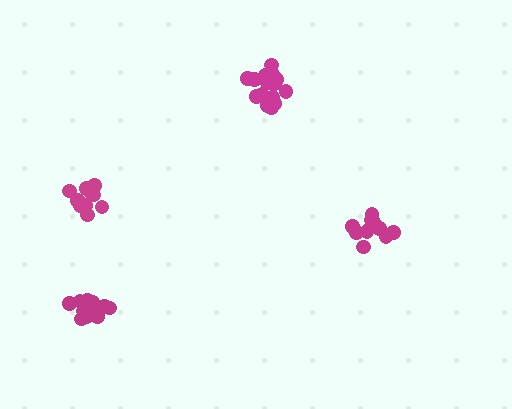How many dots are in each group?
Group 1: 12 dots, Group 2: 12 dots, Group 3: 18 dots, Group 4: 12 dots (54 total).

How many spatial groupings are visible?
There are 4 spatial groupings.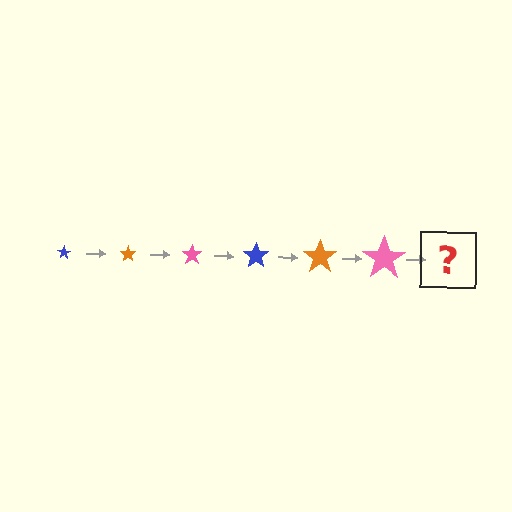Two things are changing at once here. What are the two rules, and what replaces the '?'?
The two rules are that the star grows larger each step and the color cycles through blue, orange, and pink. The '?' should be a blue star, larger than the previous one.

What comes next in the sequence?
The next element should be a blue star, larger than the previous one.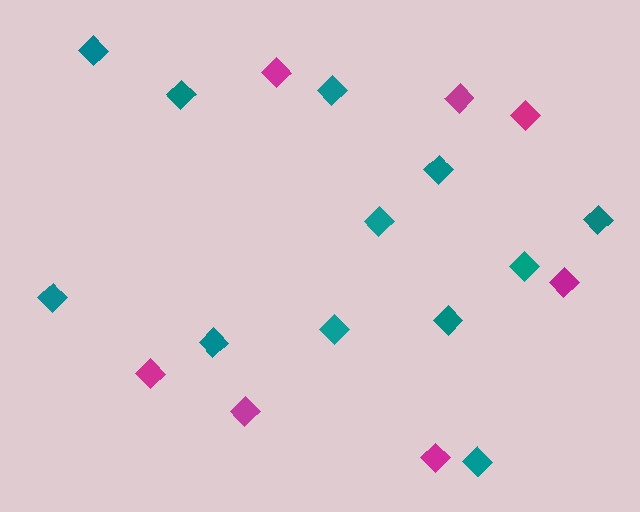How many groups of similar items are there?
There are 2 groups: one group of teal diamonds (12) and one group of magenta diamonds (7).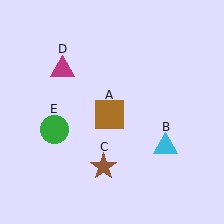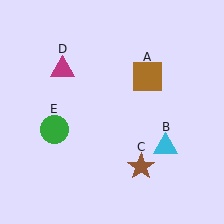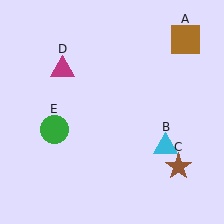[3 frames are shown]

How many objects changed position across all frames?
2 objects changed position: brown square (object A), brown star (object C).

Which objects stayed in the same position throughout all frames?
Cyan triangle (object B) and magenta triangle (object D) and green circle (object E) remained stationary.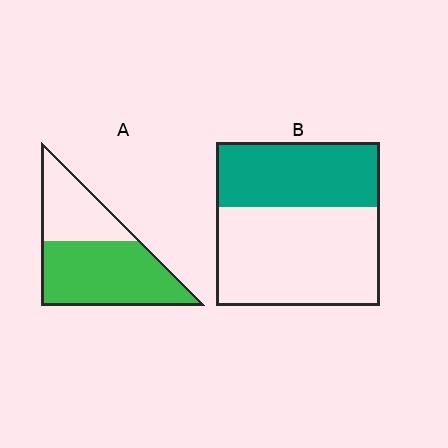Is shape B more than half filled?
No.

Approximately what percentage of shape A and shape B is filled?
A is approximately 65% and B is approximately 40%.